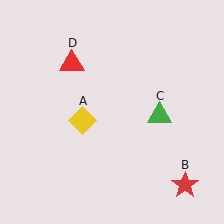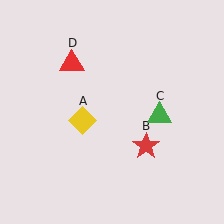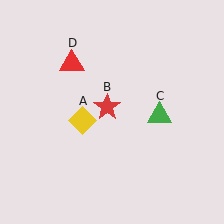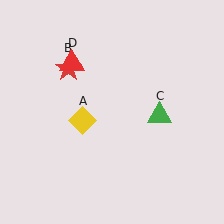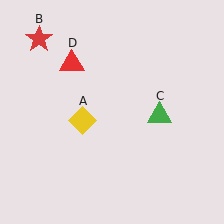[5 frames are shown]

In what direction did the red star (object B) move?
The red star (object B) moved up and to the left.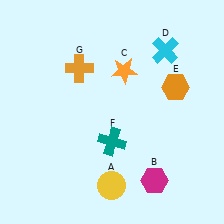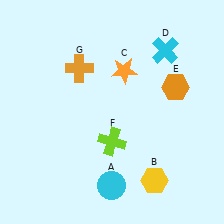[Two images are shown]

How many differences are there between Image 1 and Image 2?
There are 3 differences between the two images.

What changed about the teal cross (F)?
In Image 1, F is teal. In Image 2, it changed to lime.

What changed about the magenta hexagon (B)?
In Image 1, B is magenta. In Image 2, it changed to yellow.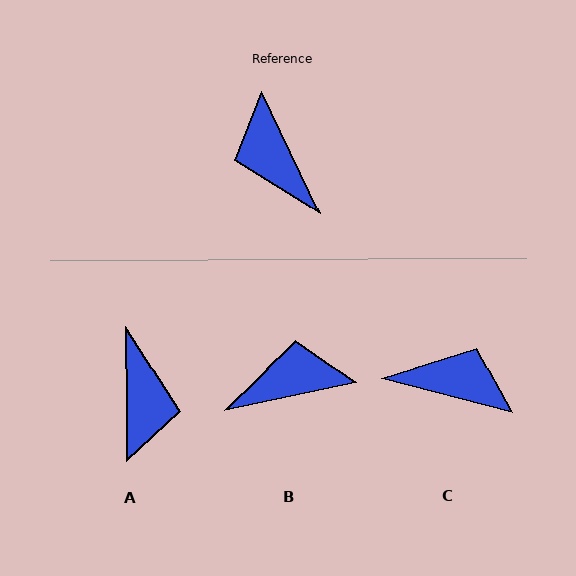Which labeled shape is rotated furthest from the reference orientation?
A, about 154 degrees away.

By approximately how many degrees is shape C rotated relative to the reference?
Approximately 131 degrees clockwise.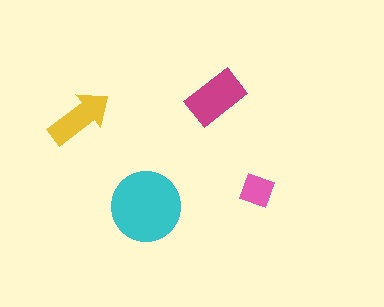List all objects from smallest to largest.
The pink diamond, the yellow arrow, the magenta rectangle, the cyan circle.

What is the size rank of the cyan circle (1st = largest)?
1st.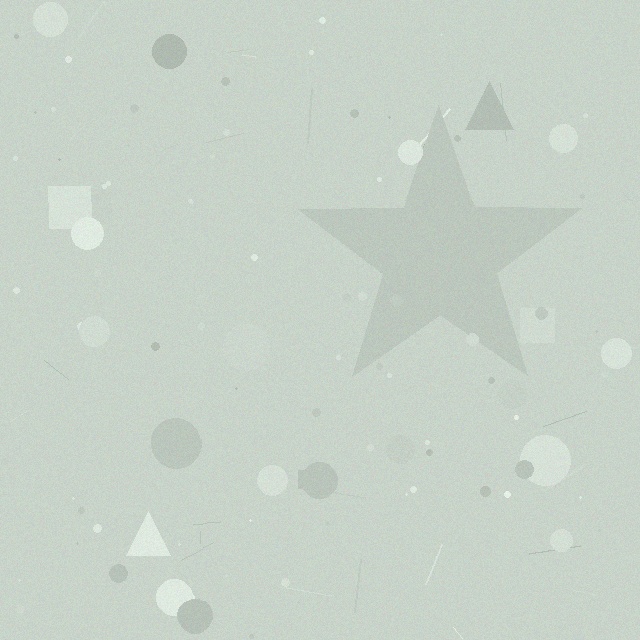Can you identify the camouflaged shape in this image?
The camouflaged shape is a star.